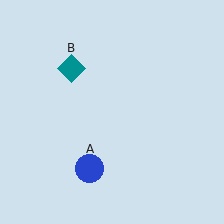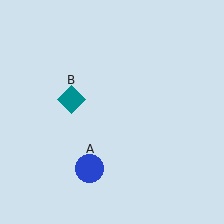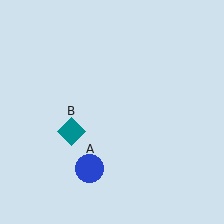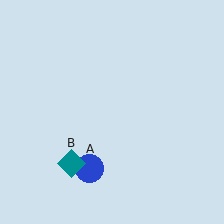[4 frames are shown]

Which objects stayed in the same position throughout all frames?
Blue circle (object A) remained stationary.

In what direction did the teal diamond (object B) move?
The teal diamond (object B) moved down.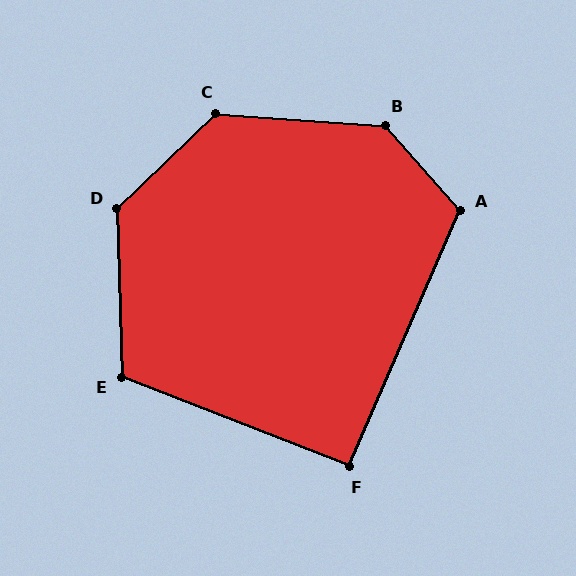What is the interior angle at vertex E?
Approximately 113 degrees (obtuse).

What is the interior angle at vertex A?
Approximately 115 degrees (obtuse).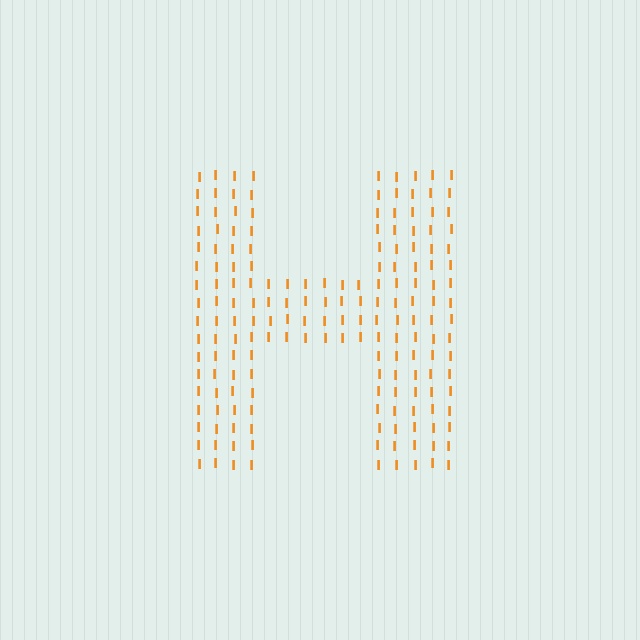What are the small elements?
The small elements are letter I's.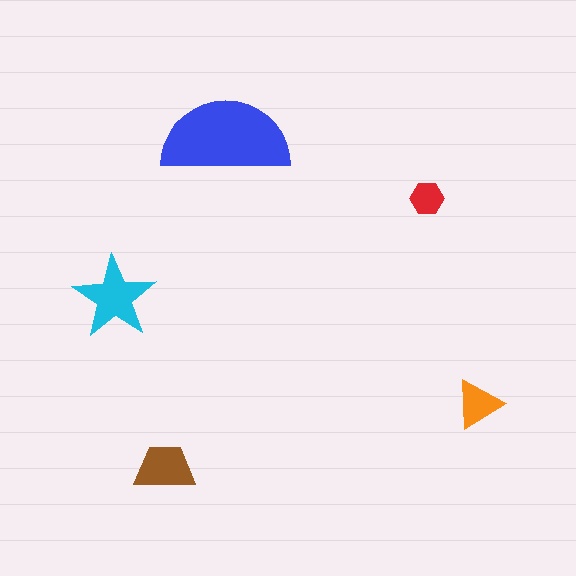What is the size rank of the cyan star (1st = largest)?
2nd.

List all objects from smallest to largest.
The red hexagon, the orange triangle, the brown trapezoid, the cyan star, the blue semicircle.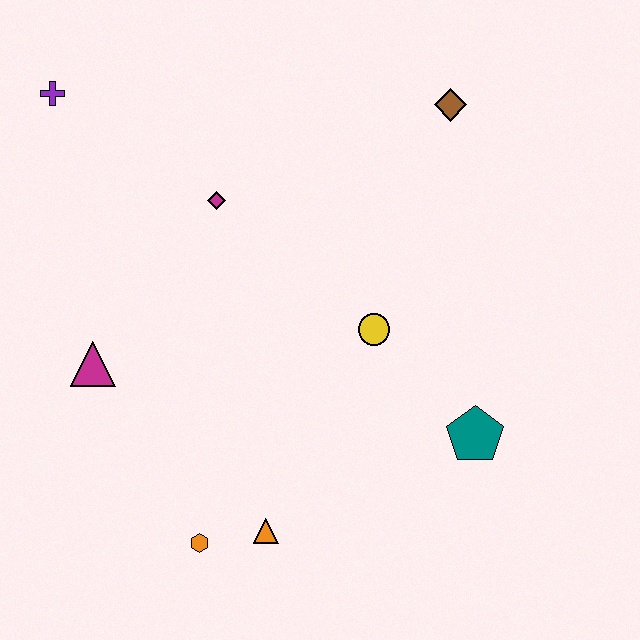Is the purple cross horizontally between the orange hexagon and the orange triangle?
No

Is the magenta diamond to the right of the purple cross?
Yes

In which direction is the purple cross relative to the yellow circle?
The purple cross is to the left of the yellow circle.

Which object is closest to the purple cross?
The magenta diamond is closest to the purple cross.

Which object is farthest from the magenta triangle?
The brown diamond is farthest from the magenta triangle.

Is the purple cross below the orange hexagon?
No